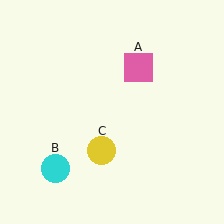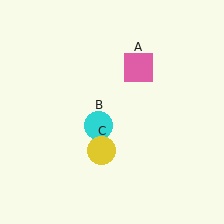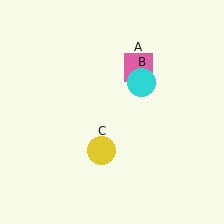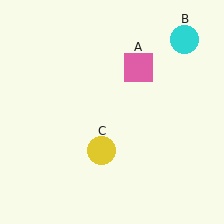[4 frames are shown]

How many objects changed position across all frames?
1 object changed position: cyan circle (object B).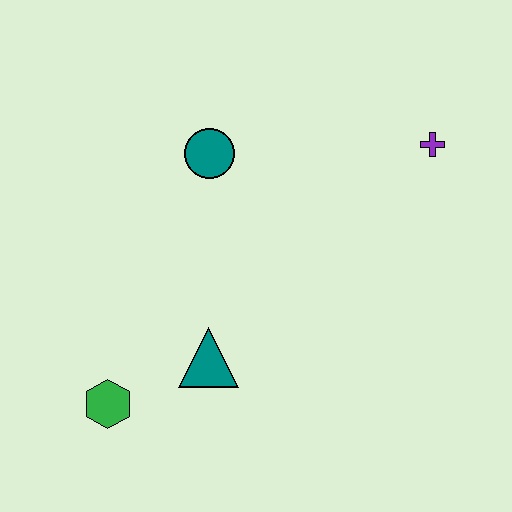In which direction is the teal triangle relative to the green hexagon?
The teal triangle is to the right of the green hexagon.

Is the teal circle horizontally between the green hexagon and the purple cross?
Yes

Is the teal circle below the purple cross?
Yes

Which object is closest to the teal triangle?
The green hexagon is closest to the teal triangle.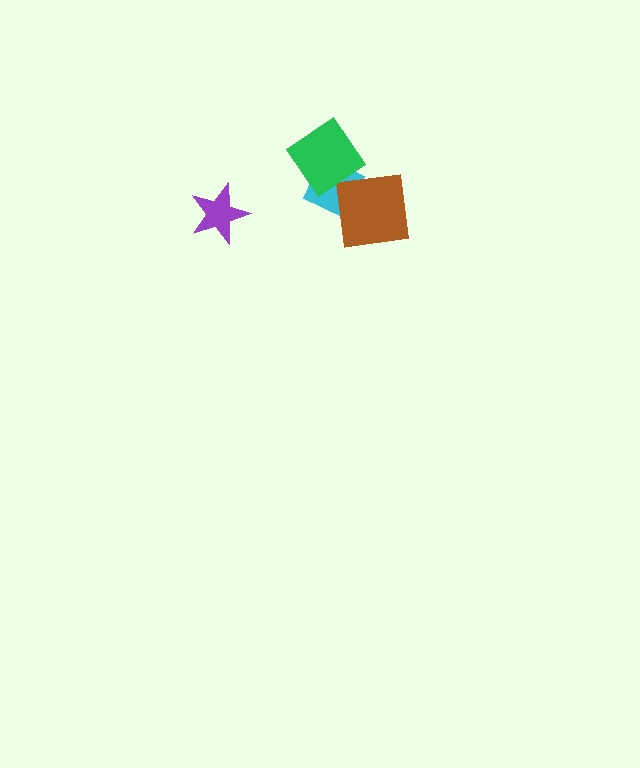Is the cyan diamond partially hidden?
Yes, it is partially covered by another shape.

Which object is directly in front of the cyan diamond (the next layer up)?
The brown square is directly in front of the cyan diamond.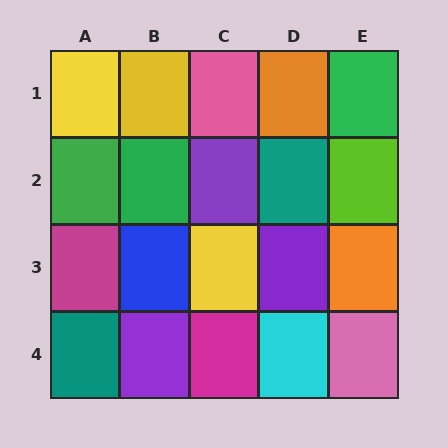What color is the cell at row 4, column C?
Magenta.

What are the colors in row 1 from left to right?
Yellow, yellow, pink, orange, green.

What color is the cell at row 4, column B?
Purple.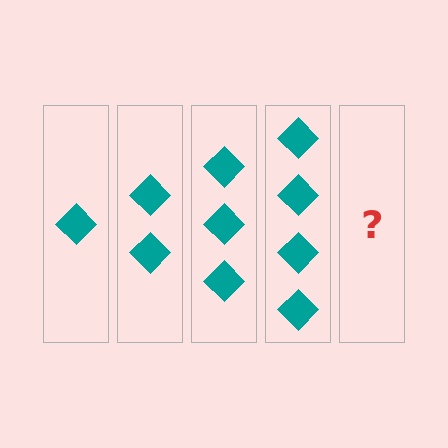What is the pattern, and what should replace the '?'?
The pattern is that each step adds one more diamond. The '?' should be 5 diamonds.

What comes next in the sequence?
The next element should be 5 diamonds.